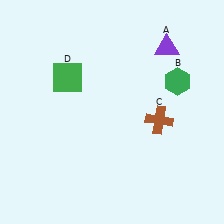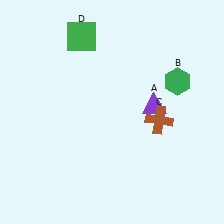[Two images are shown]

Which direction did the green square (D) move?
The green square (D) moved up.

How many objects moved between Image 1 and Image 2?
2 objects moved between the two images.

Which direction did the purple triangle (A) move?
The purple triangle (A) moved down.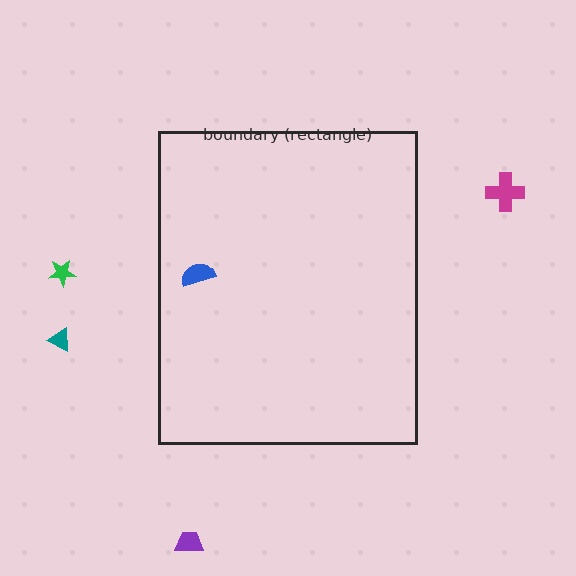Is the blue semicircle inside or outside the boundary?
Inside.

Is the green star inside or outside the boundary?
Outside.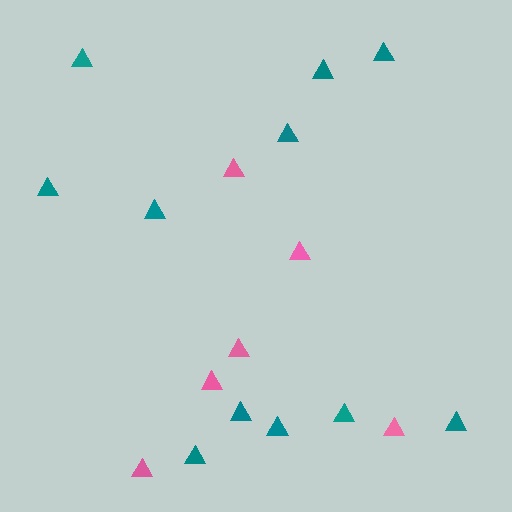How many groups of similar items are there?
There are 2 groups: one group of pink triangles (6) and one group of teal triangles (11).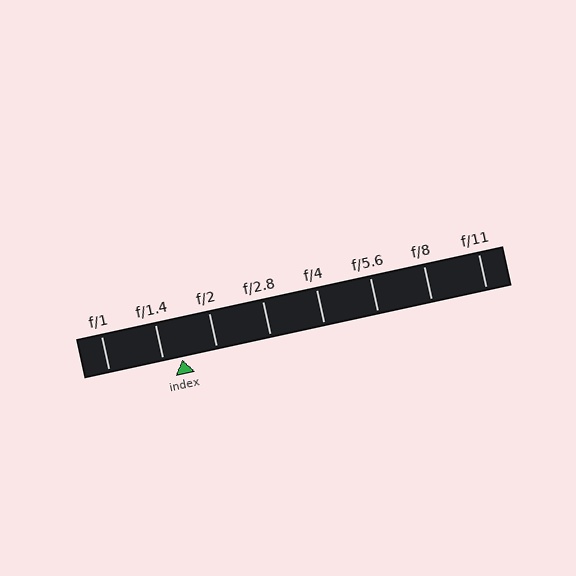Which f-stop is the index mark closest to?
The index mark is closest to f/1.4.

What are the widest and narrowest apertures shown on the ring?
The widest aperture shown is f/1 and the narrowest is f/11.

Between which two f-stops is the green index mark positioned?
The index mark is between f/1.4 and f/2.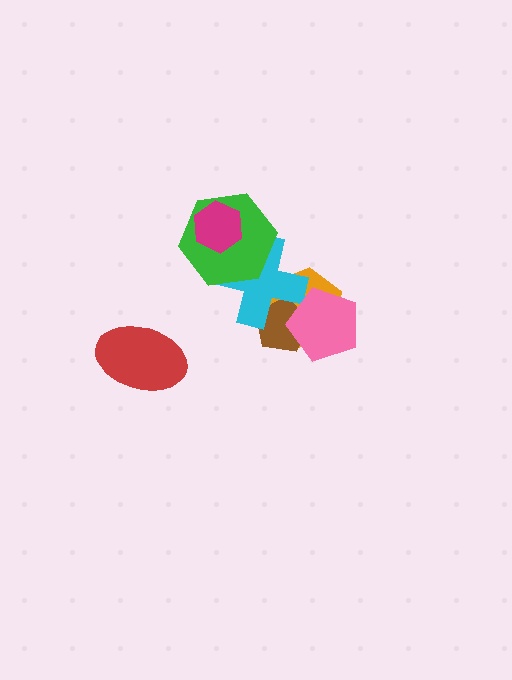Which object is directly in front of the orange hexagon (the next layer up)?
The brown pentagon is directly in front of the orange hexagon.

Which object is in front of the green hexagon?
The magenta hexagon is in front of the green hexagon.